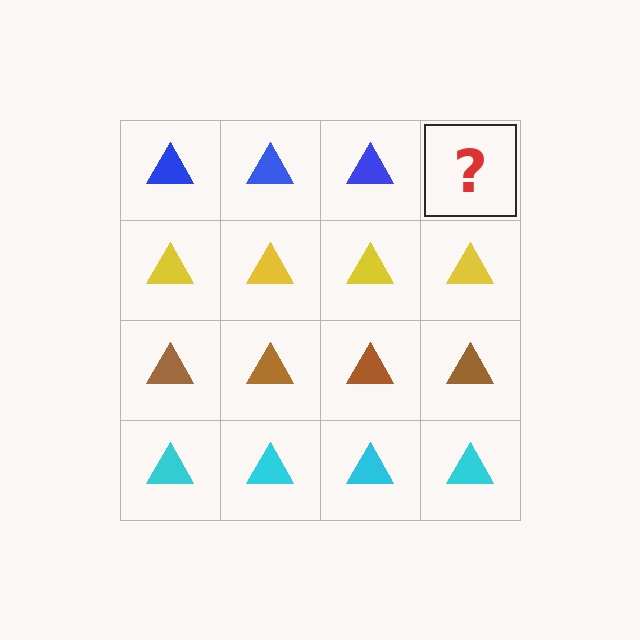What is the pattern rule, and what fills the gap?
The rule is that each row has a consistent color. The gap should be filled with a blue triangle.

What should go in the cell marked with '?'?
The missing cell should contain a blue triangle.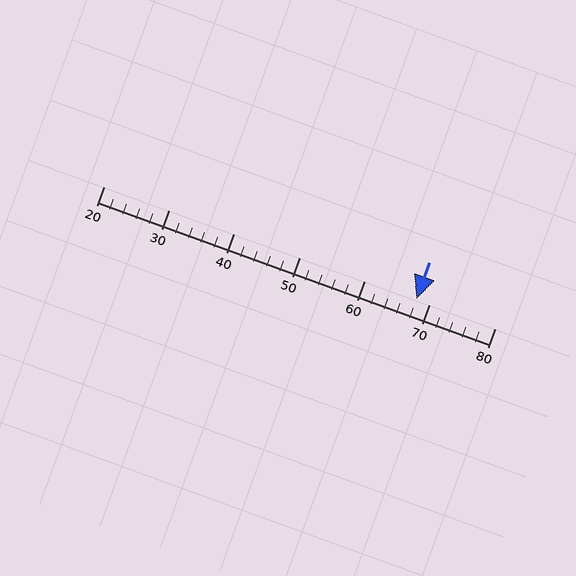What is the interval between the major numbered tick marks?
The major tick marks are spaced 10 units apart.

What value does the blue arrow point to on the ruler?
The blue arrow points to approximately 68.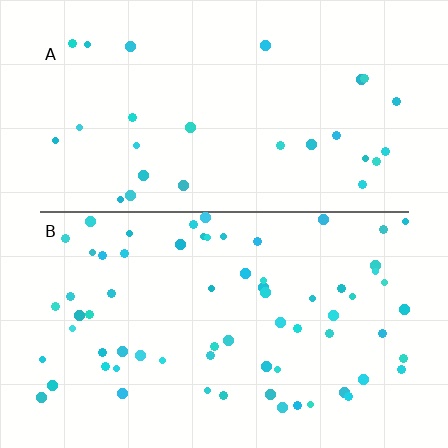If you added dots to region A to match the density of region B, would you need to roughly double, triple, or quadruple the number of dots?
Approximately double.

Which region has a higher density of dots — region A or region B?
B (the bottom).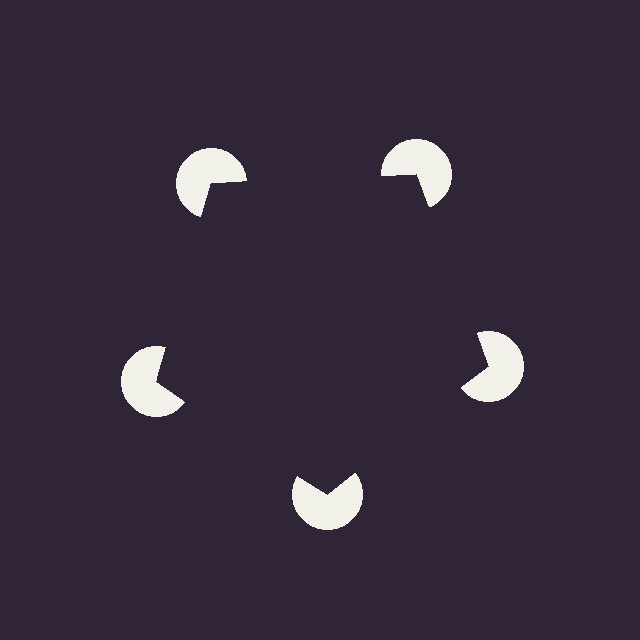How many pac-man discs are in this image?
There are 5 — one at each vertex of the illusory pentagon.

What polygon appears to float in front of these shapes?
An illusory pentagon — its edges are inferred from the aligned wedge cuts in the pac-man discs, not physically drawn.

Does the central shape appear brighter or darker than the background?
It typically appears slightly darker than the background, even though no actual brightness change is drawn.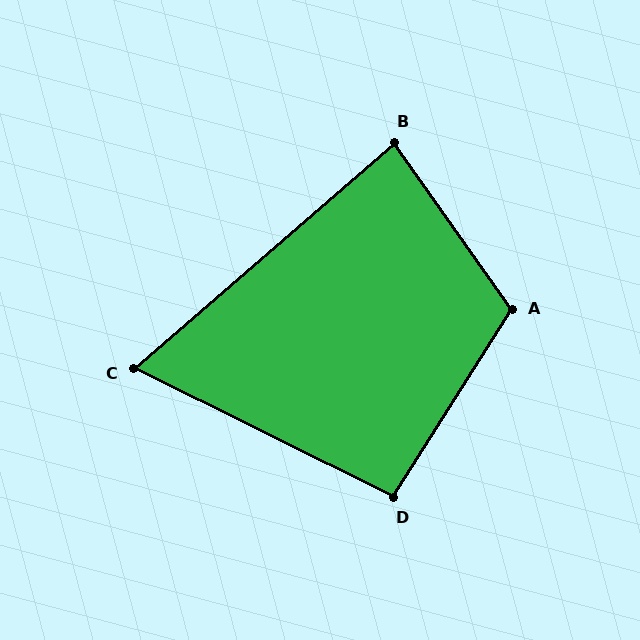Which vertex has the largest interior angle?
A, at approximately 113 degrees.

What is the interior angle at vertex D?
Approximately 96 degrees (obtuse).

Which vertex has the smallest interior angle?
C, at approximately 67 degrees.